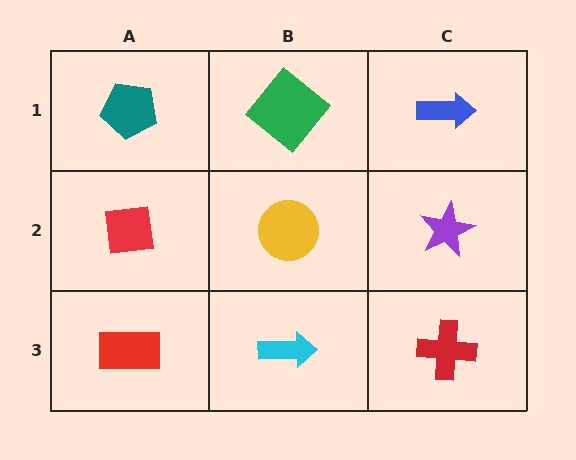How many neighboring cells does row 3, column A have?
2.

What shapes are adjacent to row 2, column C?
A blue arrow (row 1, column C), a red cross (row 3, column C), a yellow circle (row 2, column B).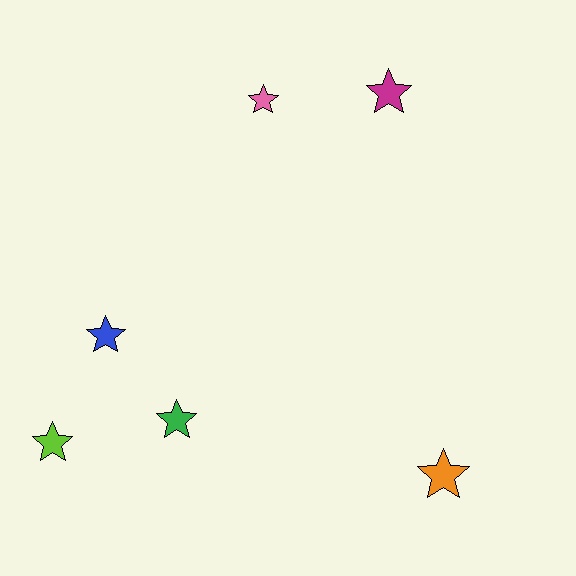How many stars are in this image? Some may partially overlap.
There are 6 stars.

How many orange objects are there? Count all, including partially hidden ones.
There is 1 orange object.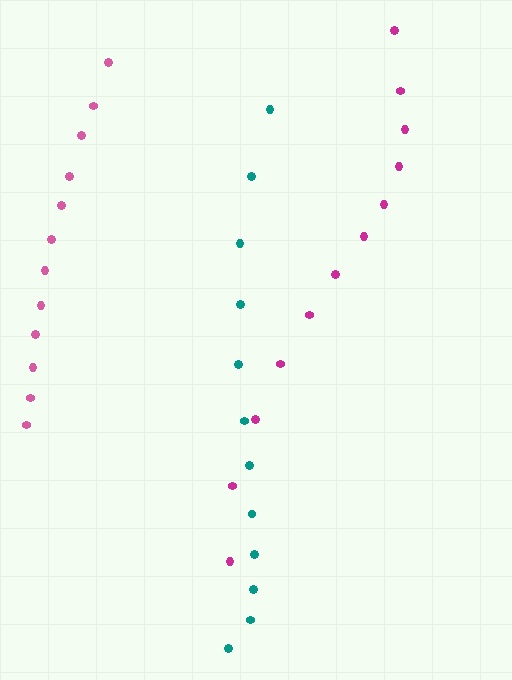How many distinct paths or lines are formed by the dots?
There are 3 distinct paths.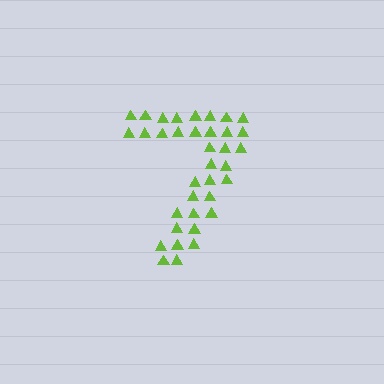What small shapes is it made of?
It is made of small triangles.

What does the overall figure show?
The overall figure shows the digit 7.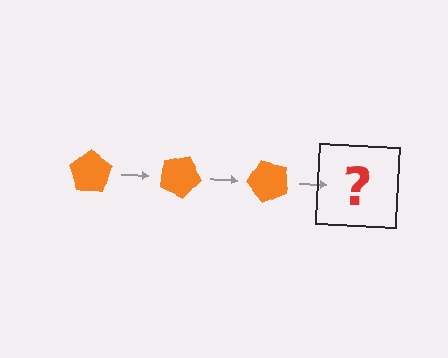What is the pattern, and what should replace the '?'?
The pattern is that the pentagon rotates 25 degrees each step. The '?' should be an orange pentagon rotated 75 degrees.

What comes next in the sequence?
The next element should be an orange pentagon rotated 75 degrees.